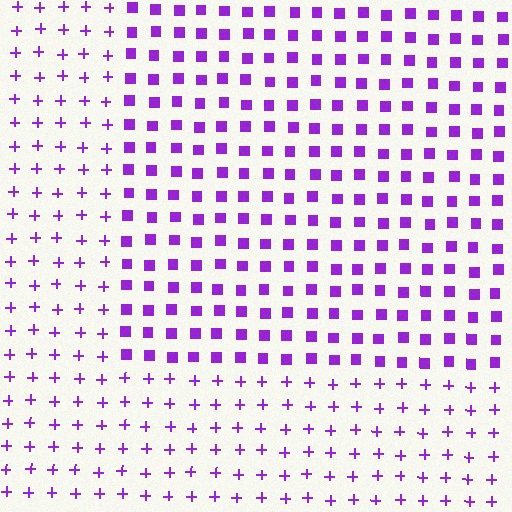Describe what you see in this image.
The image is filled with small purple elements arranged in a uniform grid. A rectangle-shaped region contains squares, while the surrounding area contains plus signs. The boundary is defined purely by the change in element shape.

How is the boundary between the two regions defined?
The boundary is defined by a change in element shape: squares inside vs. plus signs outside. All elements share the same color and spacing.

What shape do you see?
I see a rectangle.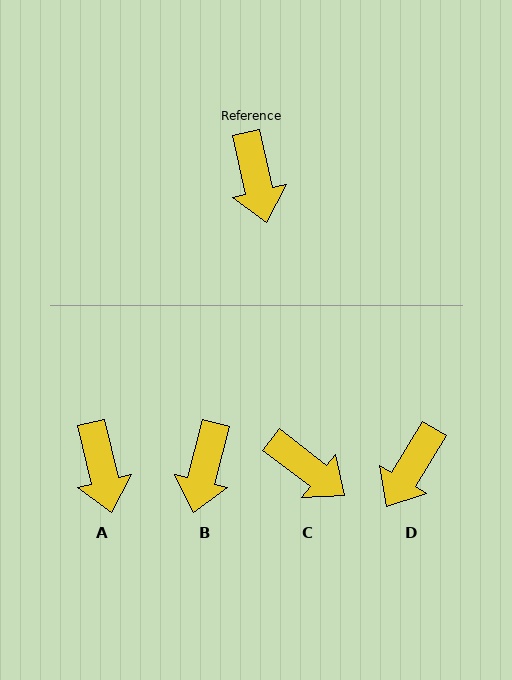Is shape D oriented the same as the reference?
No, it is off by about 44 degrees.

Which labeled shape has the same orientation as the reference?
A.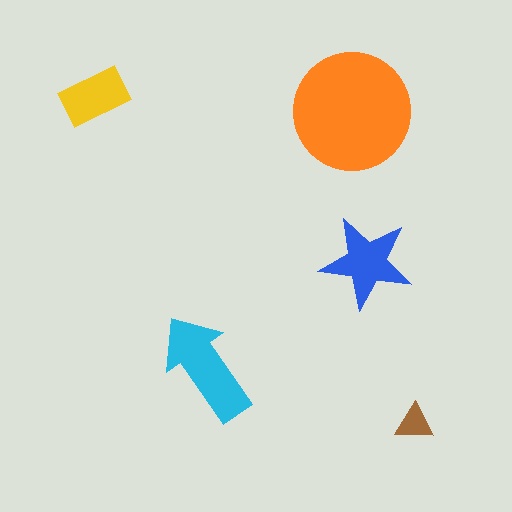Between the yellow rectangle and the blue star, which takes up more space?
The blue star.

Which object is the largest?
The orange circle.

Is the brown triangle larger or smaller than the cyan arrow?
Smaller.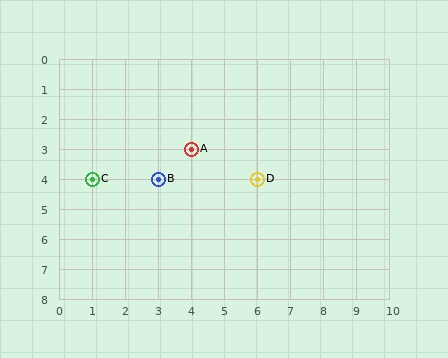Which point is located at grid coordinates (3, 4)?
Point B is at (3, 4).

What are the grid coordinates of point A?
Point A is at grid coordinates (4, 3).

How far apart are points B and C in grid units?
Points B and C are 2 columns apart.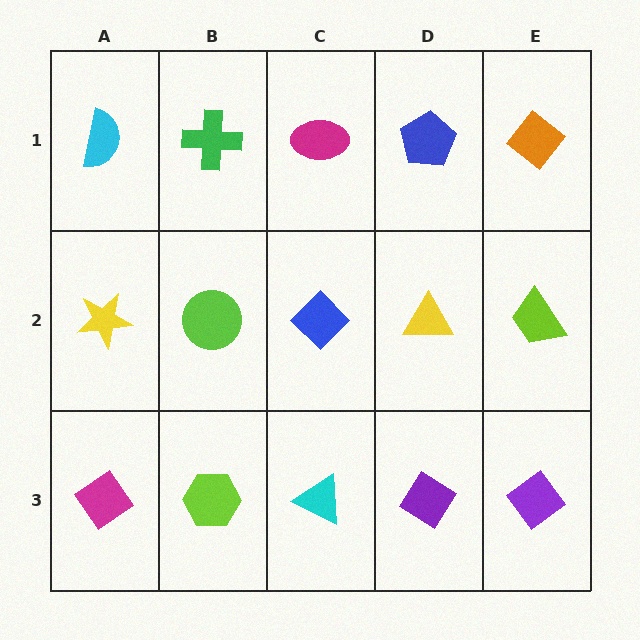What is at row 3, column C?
A cyan triangle.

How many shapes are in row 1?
5 shapes.